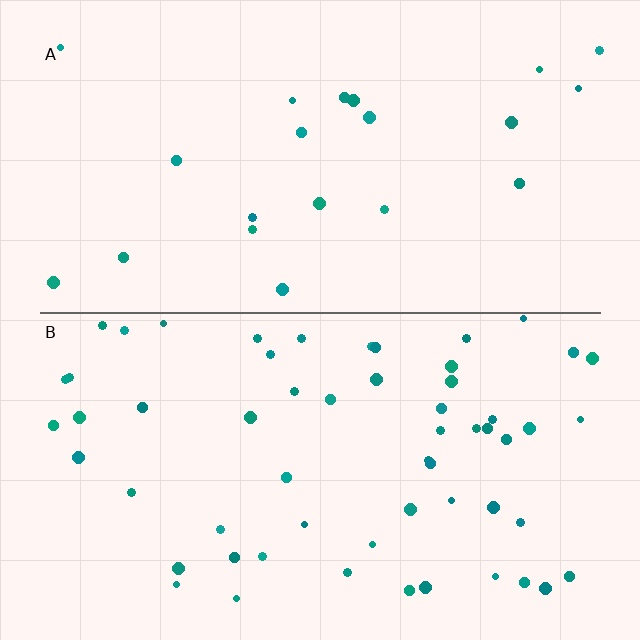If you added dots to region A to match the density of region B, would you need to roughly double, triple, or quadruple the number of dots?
Approximately triple.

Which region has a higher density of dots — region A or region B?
B (the bottom).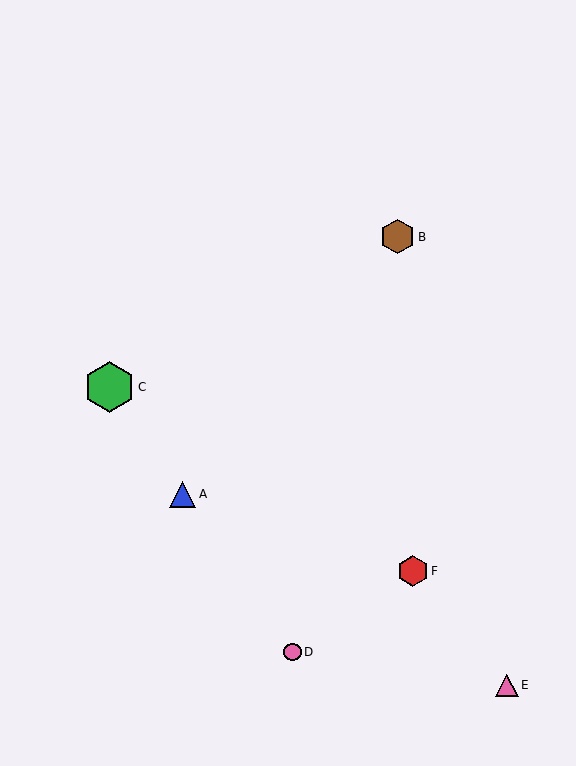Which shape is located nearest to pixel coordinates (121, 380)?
The green hexagon (labeled C) at (110, 387) is nearest to that location.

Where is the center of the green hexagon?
The center of the green hexagon is at (110, 387).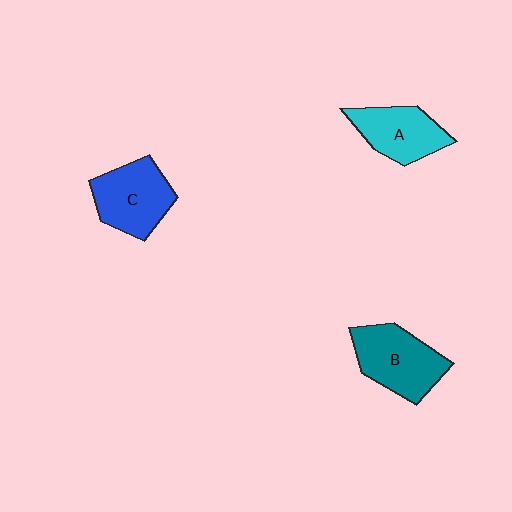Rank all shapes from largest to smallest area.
From largest to smallest: B (teal), C (blue), A (cyan).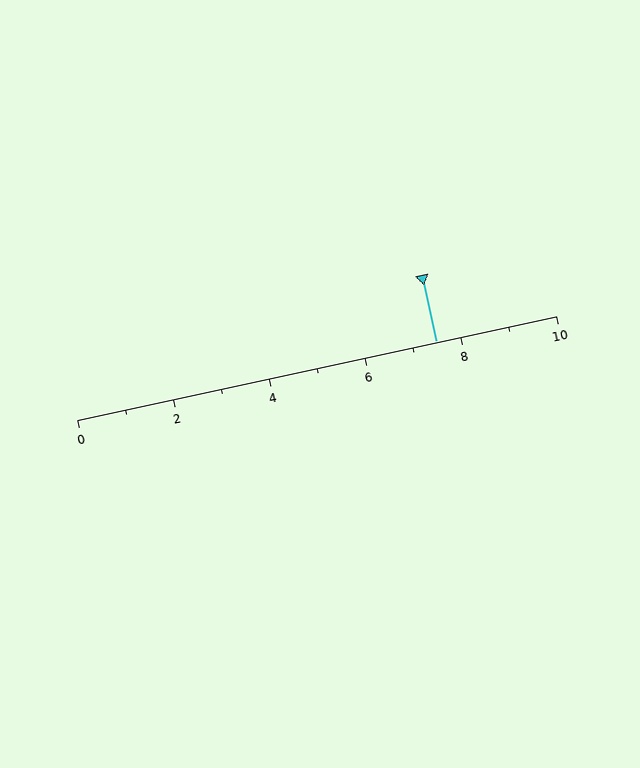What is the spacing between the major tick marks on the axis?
The major ticks are spaced 2 apart.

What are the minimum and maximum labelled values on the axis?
The axis runs from 0 to 10.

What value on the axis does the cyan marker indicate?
The marker indicates approximately 7.5.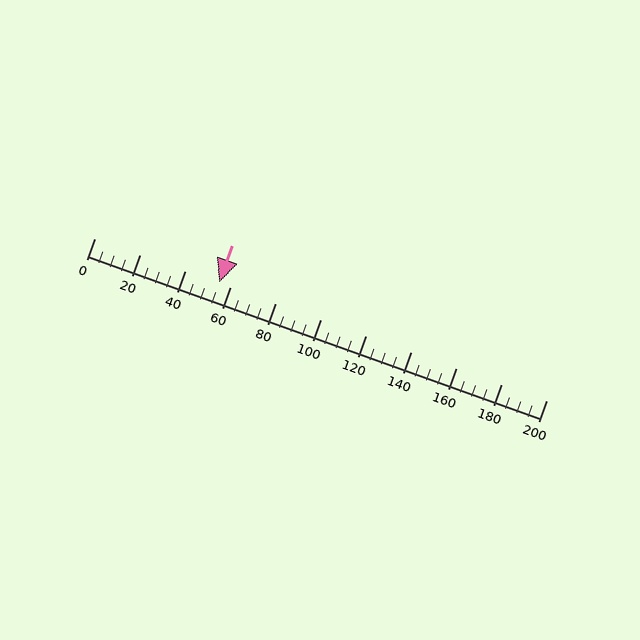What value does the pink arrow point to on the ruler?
The pink arrow points to approximately 55.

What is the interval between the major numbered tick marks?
The major tick marks are spaced 20 units apart.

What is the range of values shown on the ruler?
The ruler shows values from 0 to 200.